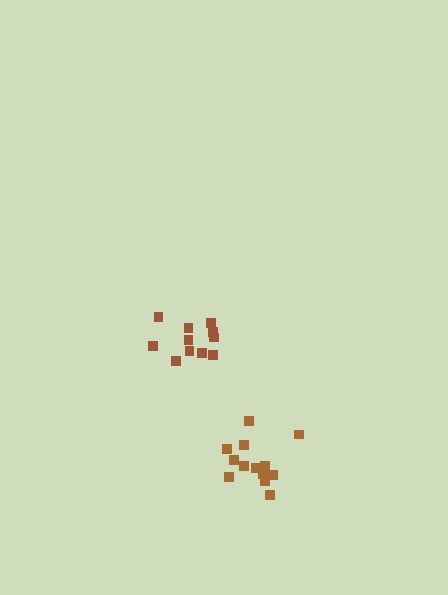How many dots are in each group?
Group 1: 11 dots, Group 2: 13 dots (24 total).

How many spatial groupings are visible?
There are 2 spatial groupings.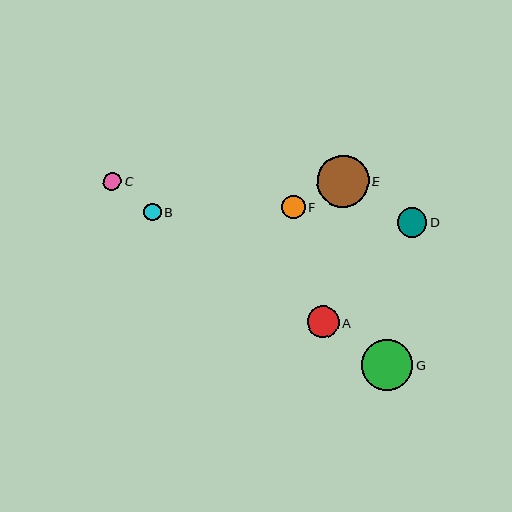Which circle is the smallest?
Circle B is the smallest with a size of approximately 18 pixels.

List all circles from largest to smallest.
From largest to smallest: E, G, A, D, F, C, B.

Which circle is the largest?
Circle E is the largest with a size of approximately 52 pixels.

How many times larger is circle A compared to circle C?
Circle A is approximately 1.7 times the size of circle C.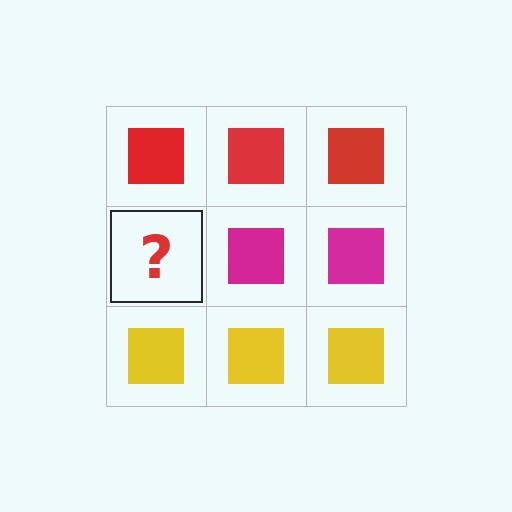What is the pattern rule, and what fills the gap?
The rule is that each row has a consistent color. The gap should be filled with a magenta square.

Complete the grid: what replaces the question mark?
The question mark should be replaced with a magenta square.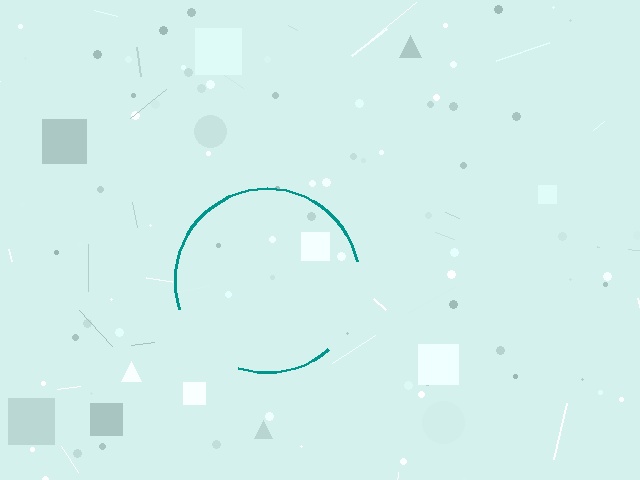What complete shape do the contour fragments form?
The contour fragments form a circle.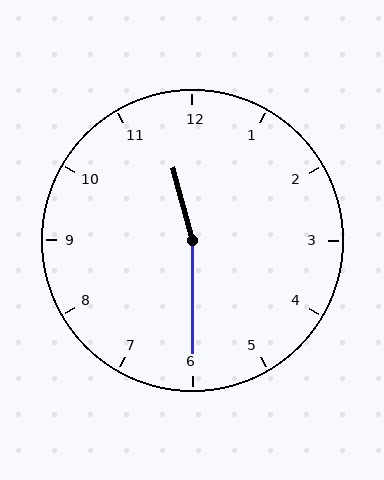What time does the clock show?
11:30.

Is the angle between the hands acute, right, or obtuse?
It is obtuse.